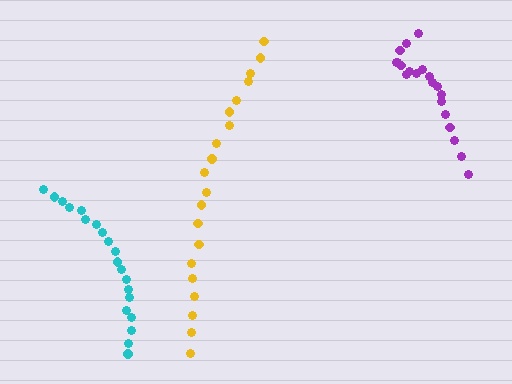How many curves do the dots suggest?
There are 3 distinct paths.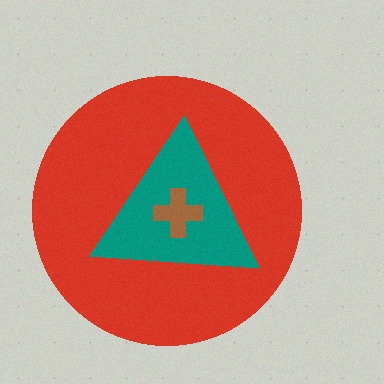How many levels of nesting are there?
3.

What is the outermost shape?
The red circle.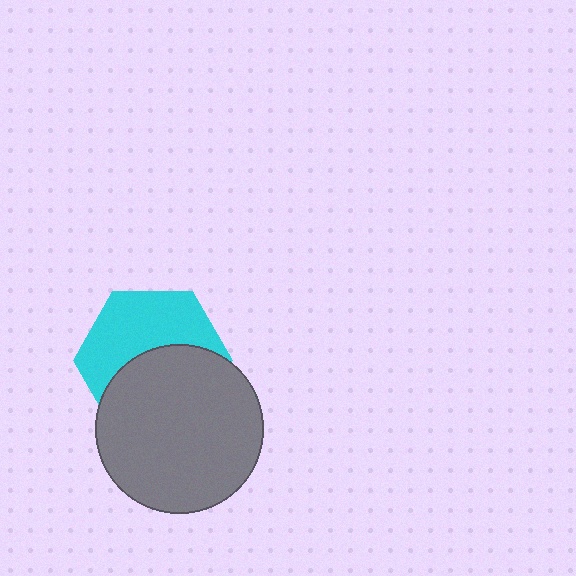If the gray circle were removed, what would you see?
You would see the complete cyan hexagon.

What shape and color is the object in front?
The object in front is a gray circle.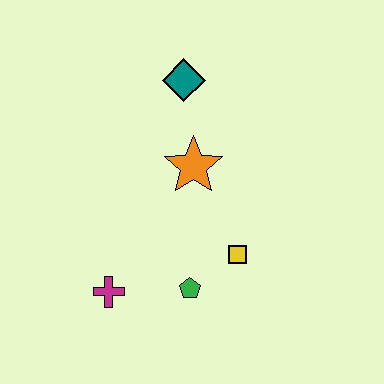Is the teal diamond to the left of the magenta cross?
No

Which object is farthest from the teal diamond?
The magenta cross is farthest from the teal diamond.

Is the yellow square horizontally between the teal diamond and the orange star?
No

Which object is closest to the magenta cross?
The green pentagon is closest to the magenta cross.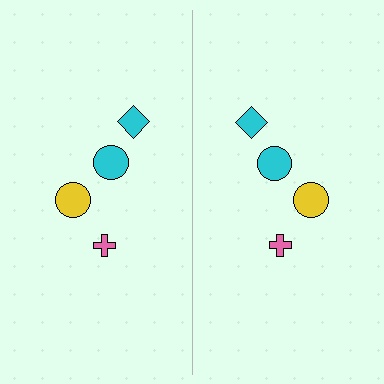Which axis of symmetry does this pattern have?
The pattern has a vertical axis of symmetry running through the center of the image.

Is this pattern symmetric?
Yes, this pattern has bilateral (reflection) symmetry.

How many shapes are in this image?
There are 8 shapes in this image.